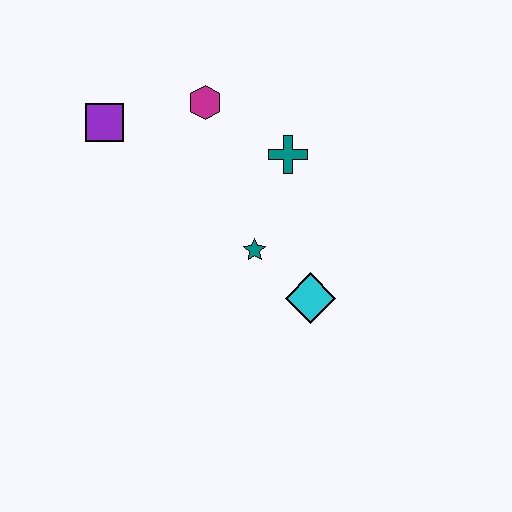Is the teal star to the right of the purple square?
Yes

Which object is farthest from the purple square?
The cyan diamond is farthest from the purple square.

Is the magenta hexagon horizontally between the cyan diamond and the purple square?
Yes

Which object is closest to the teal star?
The cyan diamond is closest to the teal star.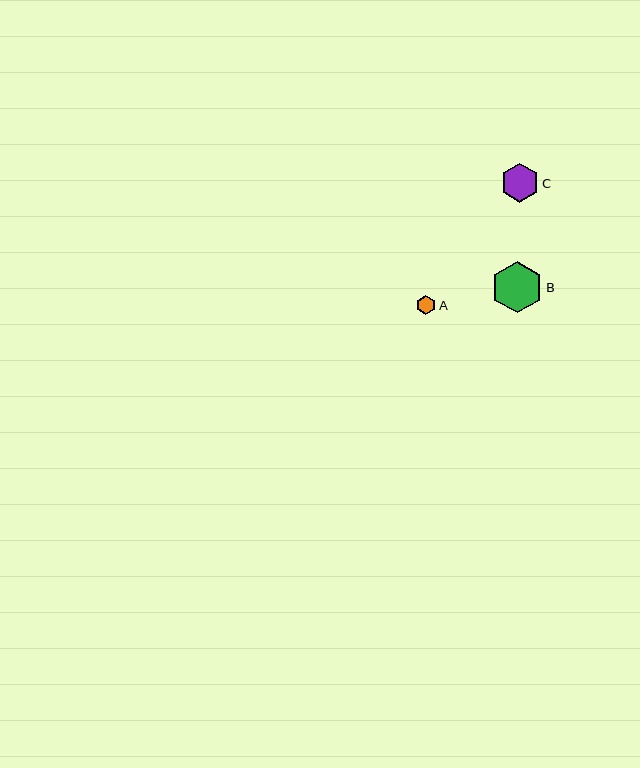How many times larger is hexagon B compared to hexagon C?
Hexagon B is approximately 1.3 times the size of hexagon C.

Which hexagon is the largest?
Hexagon B is the largest with a size of approximately 51 pixels.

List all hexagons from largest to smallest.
From largest to smallest: B, C, A.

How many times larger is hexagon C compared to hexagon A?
Hexagon C is approximately 2.0 times the size of hexagon A.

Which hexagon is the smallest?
Hexagon A is the smallest with a size of approximately 19 pixels.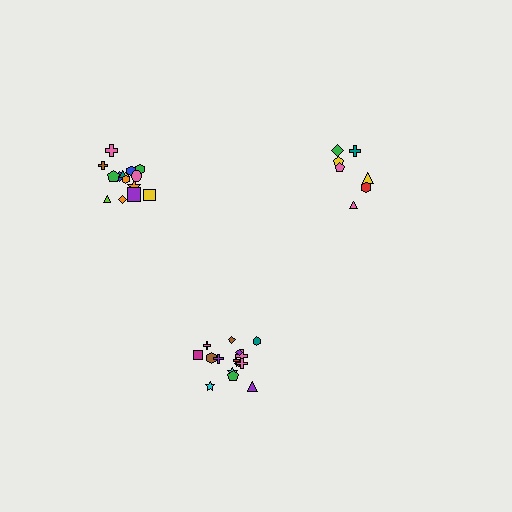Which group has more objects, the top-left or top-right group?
The top-left group.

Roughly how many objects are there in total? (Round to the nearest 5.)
Roughly 35 objects in total.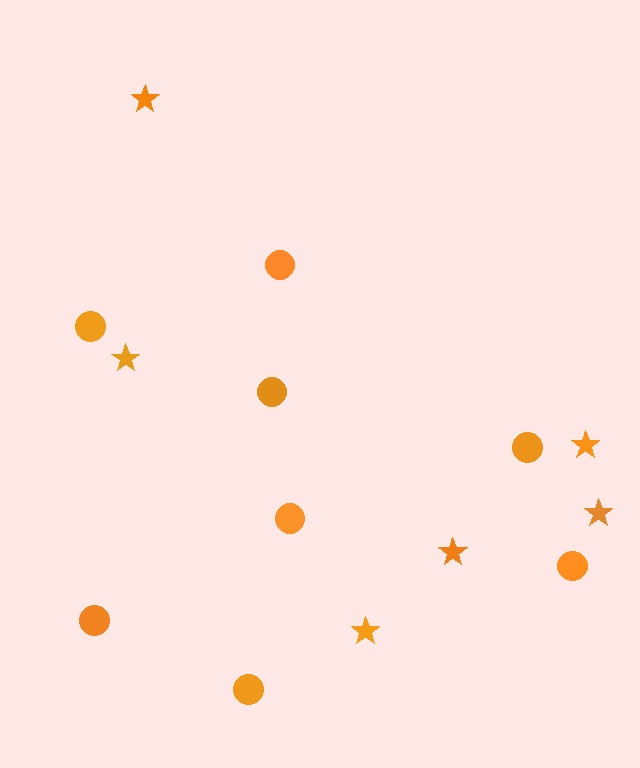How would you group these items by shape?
There are 2 groups: one group of circles (8) and one group of stars (6).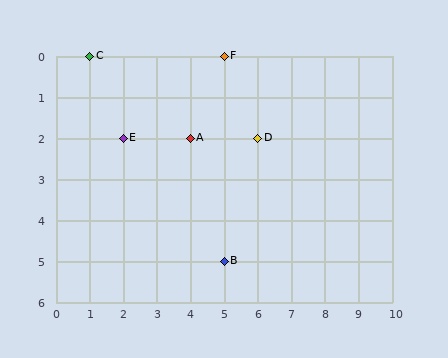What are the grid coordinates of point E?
Point E is at grid coordinates (2, 2).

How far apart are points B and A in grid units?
Points B and A are 1 column and 3 rows apart (about 3.2 grid units diagonally).